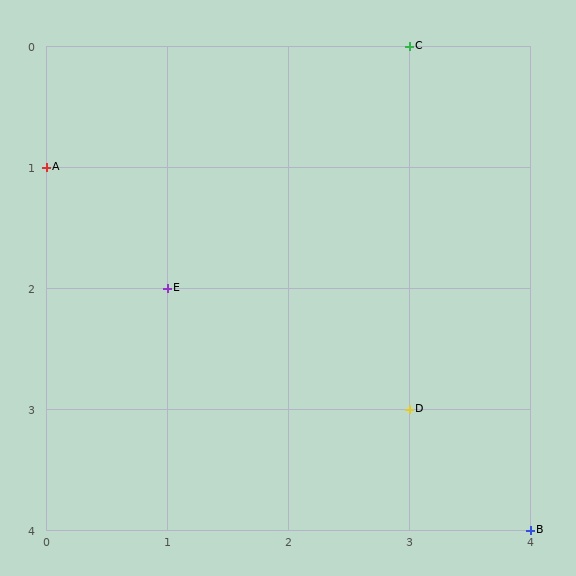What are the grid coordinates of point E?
Point E is at grid coordinates (1, 2).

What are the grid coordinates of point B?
Point B is at grid coordinates (4, 4).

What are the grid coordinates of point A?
Point A is at grid coordinates (0, 1).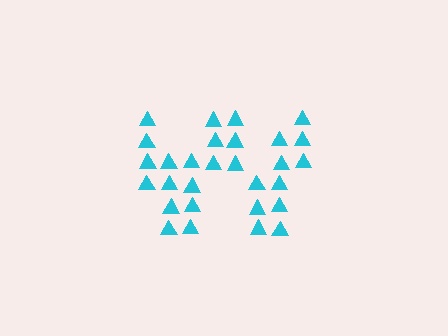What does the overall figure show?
The overall figure shows the letter W.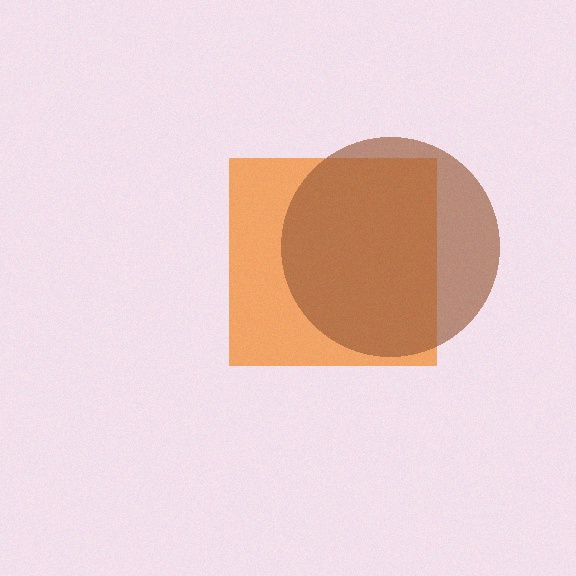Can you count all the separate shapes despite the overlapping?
Yes, there are 2 separate shapes.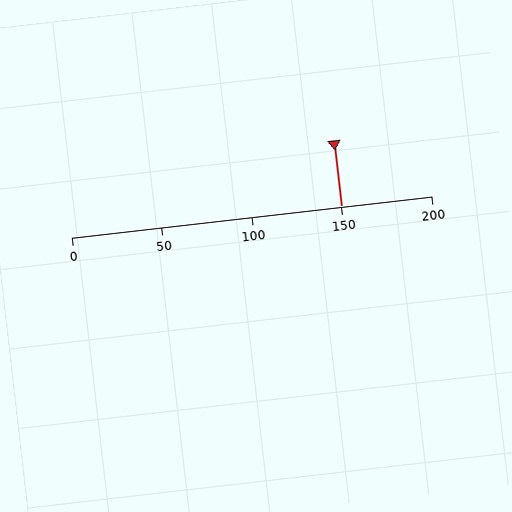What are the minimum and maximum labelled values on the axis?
The axis runs from 0 to 200.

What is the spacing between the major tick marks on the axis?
The major ticks are spaced 50 apart.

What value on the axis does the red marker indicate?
The marker indicates approximately 150.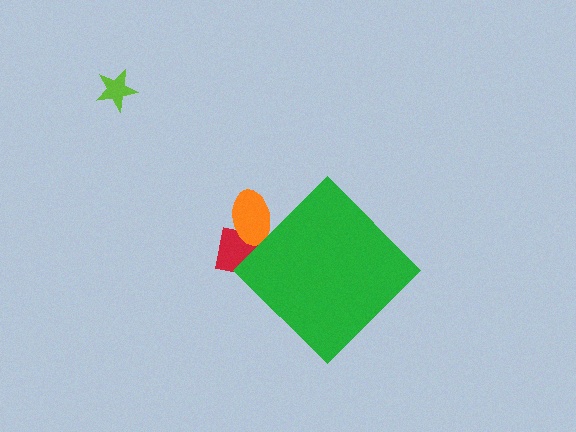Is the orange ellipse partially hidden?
Yes, the orange ellipse is partially hidden behind the green diamond.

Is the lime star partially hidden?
No, the lime star is fully visible.